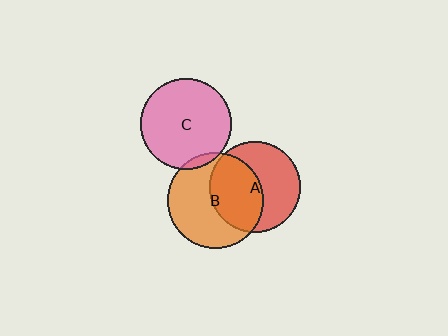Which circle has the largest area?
Circle B (orange).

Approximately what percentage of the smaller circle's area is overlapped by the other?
Approximately 5%.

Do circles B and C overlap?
Yes.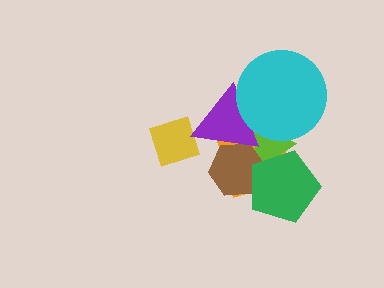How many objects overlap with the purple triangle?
5 objects overlap with the purple triangle.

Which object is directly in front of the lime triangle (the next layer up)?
The brown hexagon is directly in front of the lime triangle.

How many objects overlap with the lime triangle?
5 objects overlap with the lime triangle.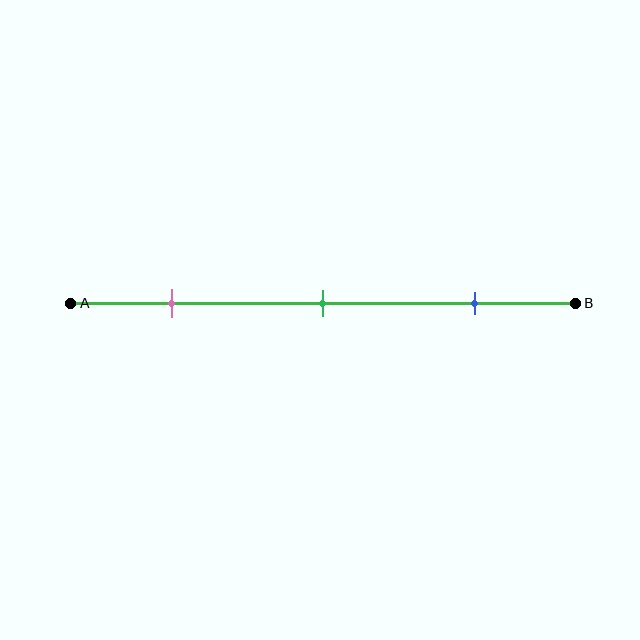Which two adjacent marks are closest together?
The pink and green marks are the closest adjacent pair.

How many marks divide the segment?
There are 3 marks dividing the segment.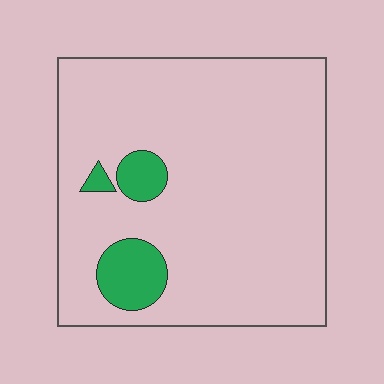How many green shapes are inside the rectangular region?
3.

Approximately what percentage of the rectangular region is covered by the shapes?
Approximately 10%.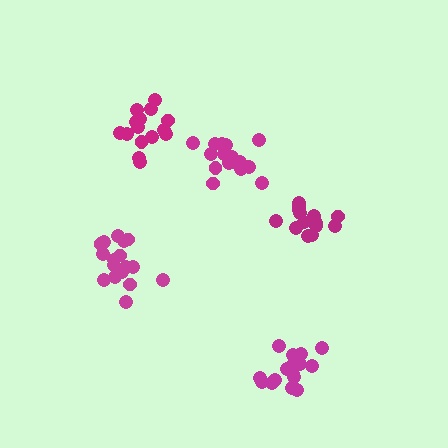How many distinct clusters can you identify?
There are 5 distinct clusters.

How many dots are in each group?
Group 1: 17 dots, Group 2: 15 dots, Group 3: 16 dots, Group 4: 17 dots, Group 5: 14 dots (79 total).